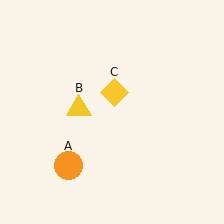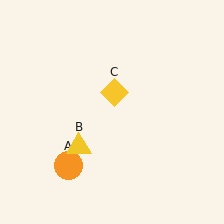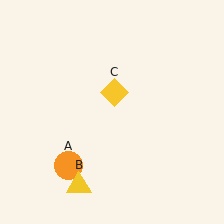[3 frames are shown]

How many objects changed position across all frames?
1 object changed position: yellow triangle (object B).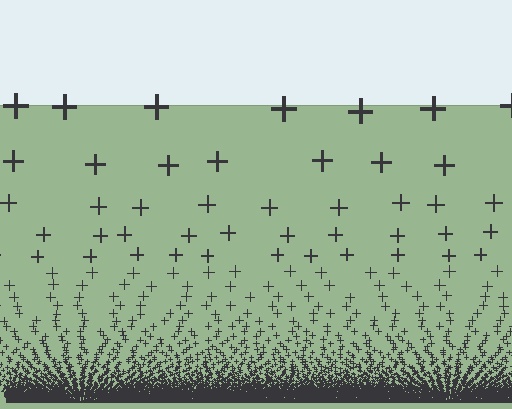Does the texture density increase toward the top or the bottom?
Density increases toward the bottom.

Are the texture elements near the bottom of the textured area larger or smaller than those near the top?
Smaller. The gradient is inverted — elements near the bottom are smaller and denser.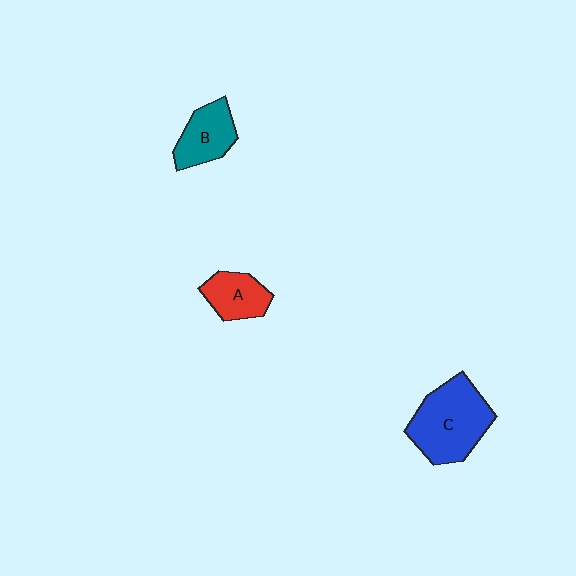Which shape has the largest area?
Shape C (blue).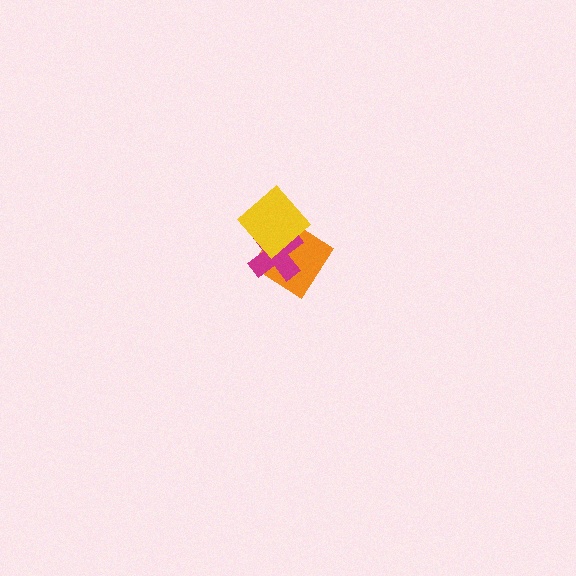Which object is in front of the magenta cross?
The yellow diamond is in front of the magenta cross.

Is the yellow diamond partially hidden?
No, no other shape covers it.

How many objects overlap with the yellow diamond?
2 objects overlap with the yellow diamond.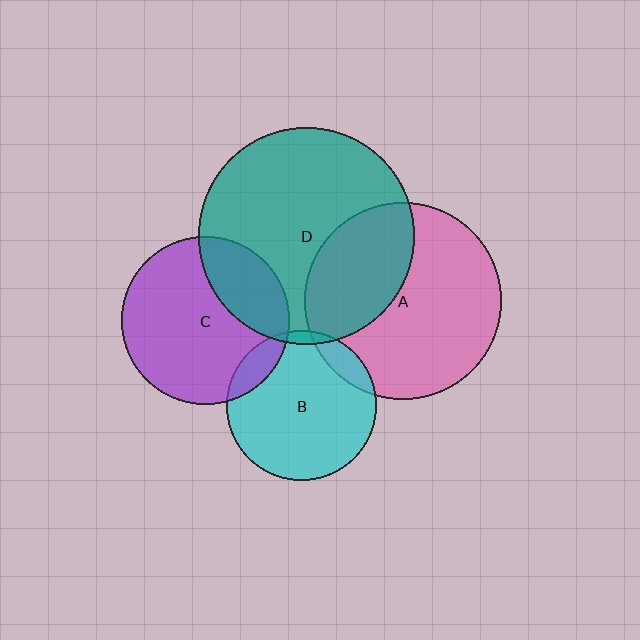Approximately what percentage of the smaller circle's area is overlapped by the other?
Approximately 35%.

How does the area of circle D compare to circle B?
Approximately 2.1 times.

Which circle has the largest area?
Circle D (teal).